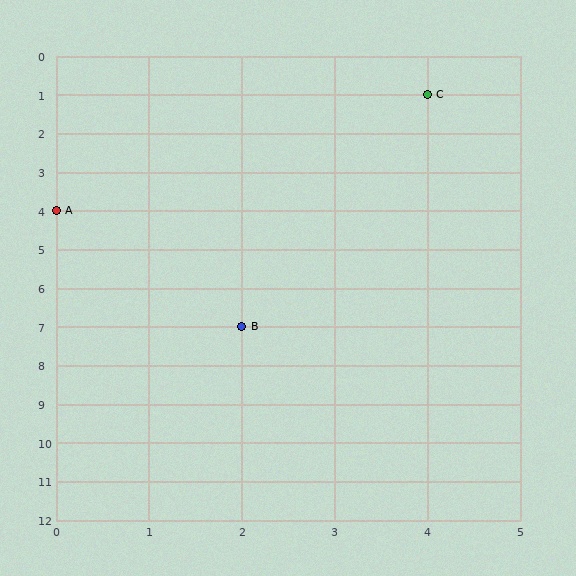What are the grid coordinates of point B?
Point B is at grid coordinates (2, 7).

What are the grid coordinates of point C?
Point C is at grid coordinates (4, 1).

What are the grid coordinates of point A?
Point A is at grid coordinates (0, 4).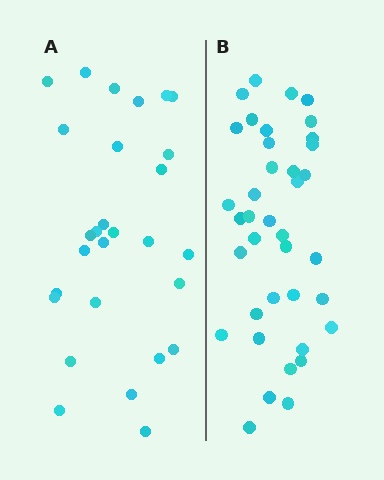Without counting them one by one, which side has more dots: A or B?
Region B (the right region) has more dots.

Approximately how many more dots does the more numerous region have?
Region B has roughly 10 or so more dots than region A.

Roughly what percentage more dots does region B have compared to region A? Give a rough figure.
About 35% more.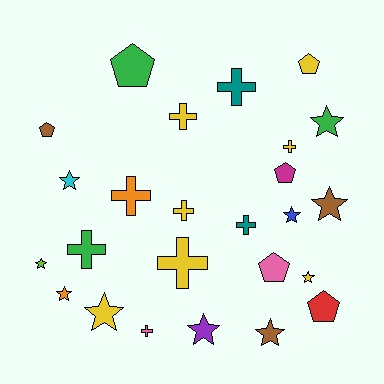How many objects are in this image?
There are 25 objects.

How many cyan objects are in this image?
There is 1 cyan object.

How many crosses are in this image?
There are 9 crosses.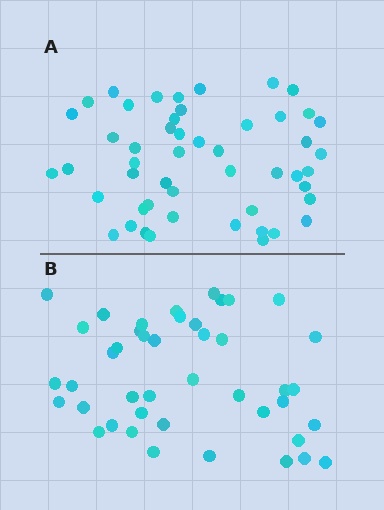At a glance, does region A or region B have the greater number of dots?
Region A (the top region) has more dots.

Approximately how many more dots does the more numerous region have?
Region A has roughly 8 or so more dots than region B.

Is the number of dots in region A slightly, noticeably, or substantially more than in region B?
Region A has only slightly more — the two regions are fairly close. The ratio is roughly 1.2 to 1.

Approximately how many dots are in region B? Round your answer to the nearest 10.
About 40 dots. (The exact count is 43, which rounds to 40.)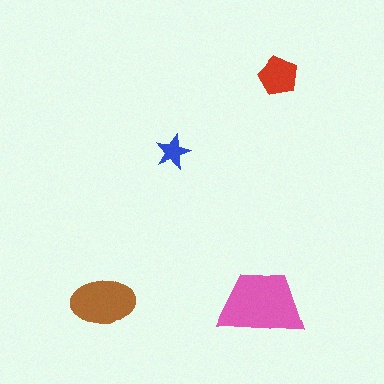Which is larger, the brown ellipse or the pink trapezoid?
The pink trapezoid.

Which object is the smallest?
The blue star.